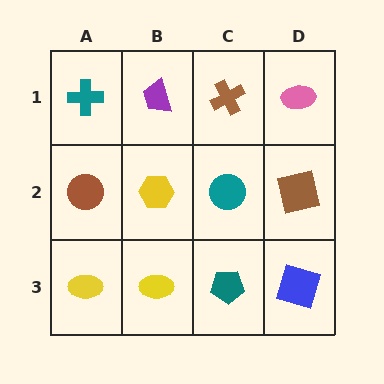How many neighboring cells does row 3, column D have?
2.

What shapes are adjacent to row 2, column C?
A brown cross (row 1, column C), a teal pentagon (row 3, column C), a yellow hexagon (row 2, column B), a brown square (row 2, column D).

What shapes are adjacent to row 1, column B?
A yellow hexagon (row 2, column B), a teal cross (row 1, column A), a brown cross (row 1, column C).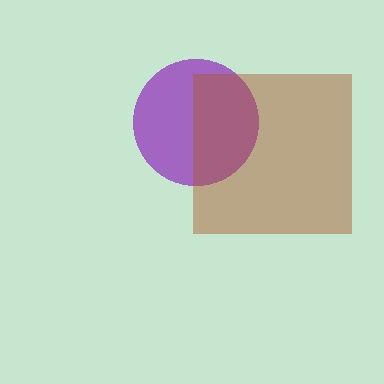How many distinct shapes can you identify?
There are 2 distinct shapes: a purple circle, a brown square.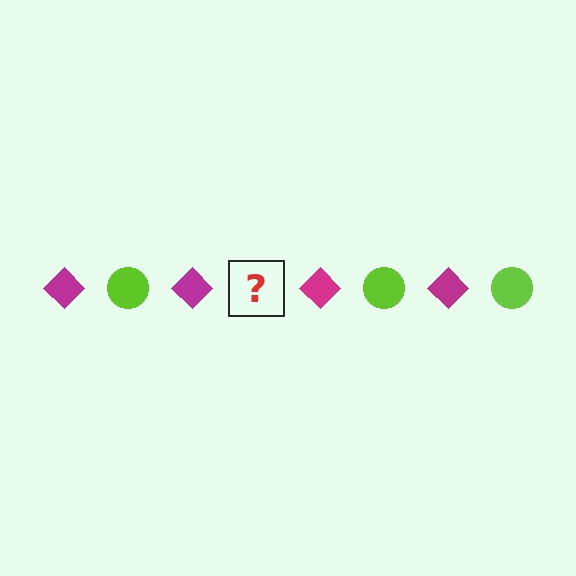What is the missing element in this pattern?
The missing element is a lime circle.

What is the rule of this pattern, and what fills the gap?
The rule is that the pattern alternates between magenta diamond and lime circle. The gap should be filled with a lime circle.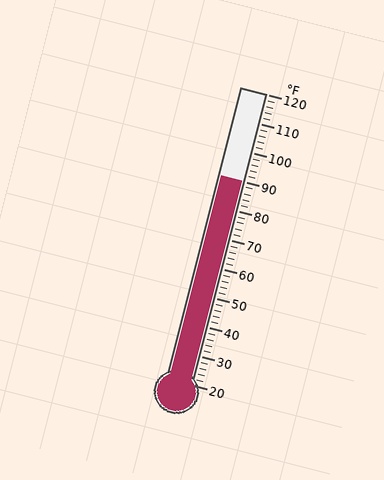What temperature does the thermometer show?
The thermometer shows approximately 90°F.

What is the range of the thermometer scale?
The thermometer scale ranges from 20°F to 120°F.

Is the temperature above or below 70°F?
The temperature is above 70°F.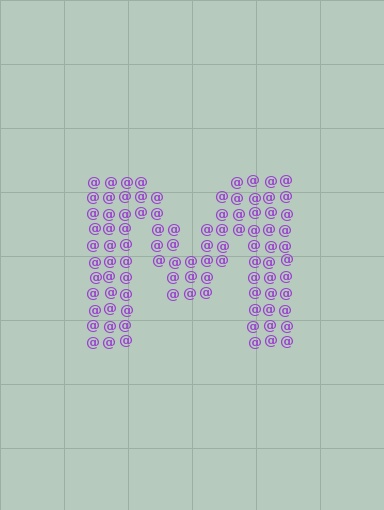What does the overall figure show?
The overall figure shows the letter M.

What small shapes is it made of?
It is made of small at signs.